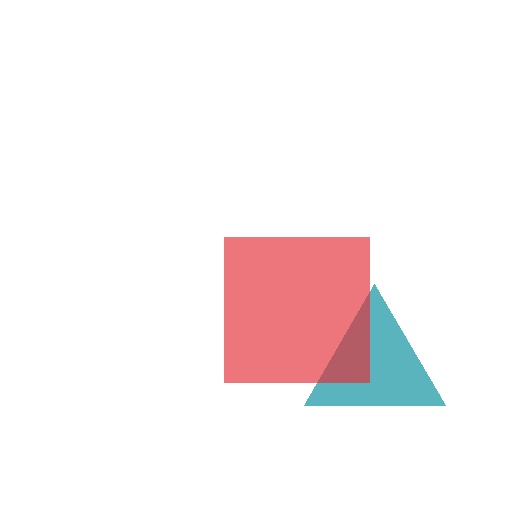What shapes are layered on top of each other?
The layered shapes are: a teal triangle, a red square.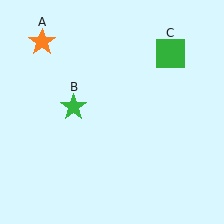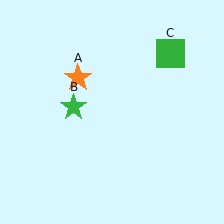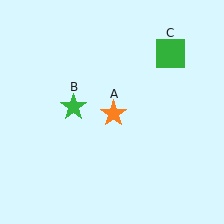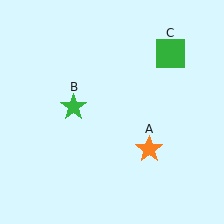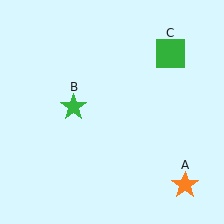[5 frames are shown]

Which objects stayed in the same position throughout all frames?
Green star (object B) and green square (object C) remained stationary.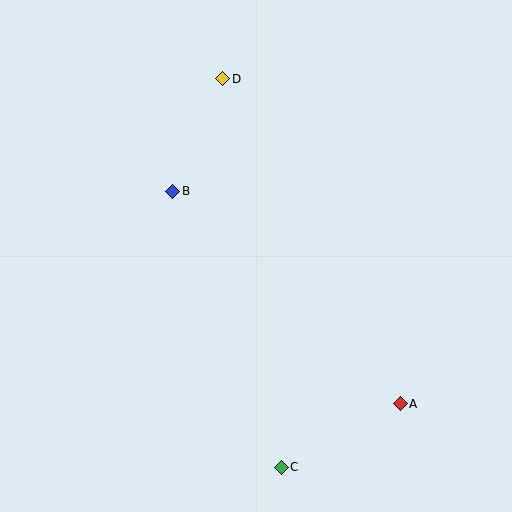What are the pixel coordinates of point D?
Point D is at (223, 79).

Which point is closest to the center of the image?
Point B at (173, 191) is closest to the center.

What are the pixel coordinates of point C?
Point C is at (281, 467).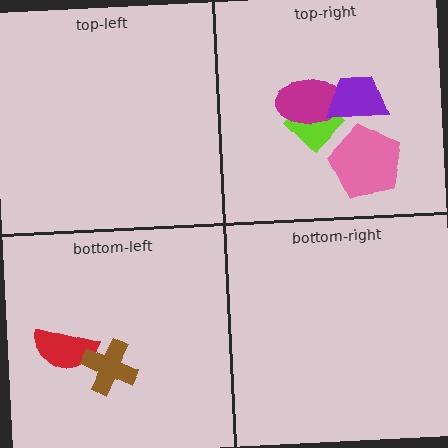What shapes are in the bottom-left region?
The red semicircle, the brown cross.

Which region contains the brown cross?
The bottom-left region.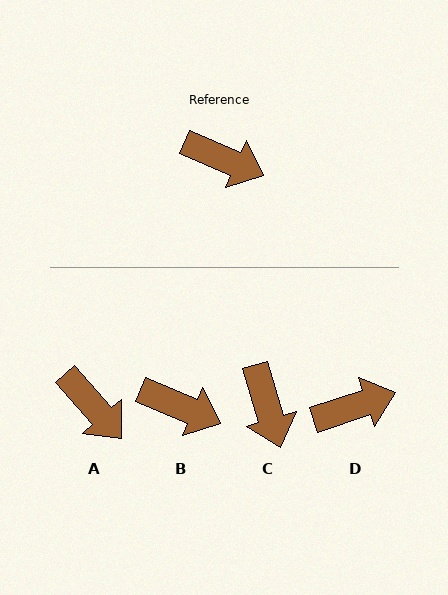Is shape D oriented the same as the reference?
No, it is off by about 42 degrees.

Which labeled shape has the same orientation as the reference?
B.